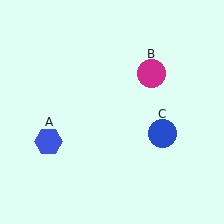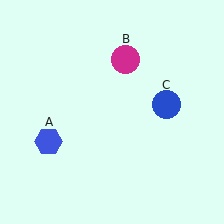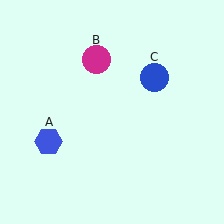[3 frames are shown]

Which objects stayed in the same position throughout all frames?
Blue hexagon (object A) remained stationary.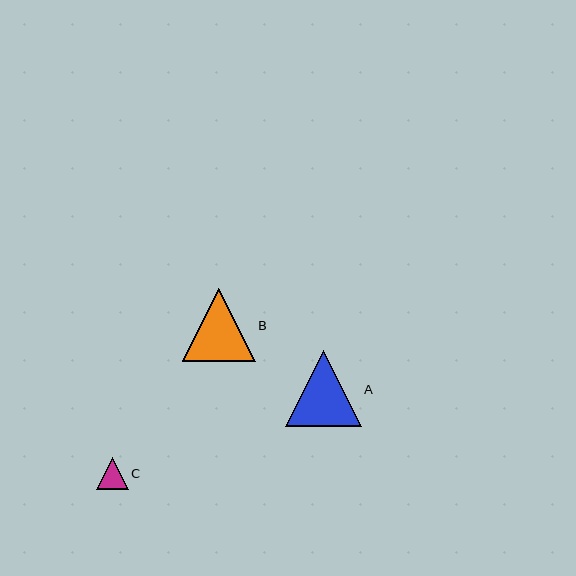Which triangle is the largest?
Triangle A is the largest with a size of approximately 76 pixels.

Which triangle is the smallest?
Triangle C is the smallest with a size of approximately 32 pixels.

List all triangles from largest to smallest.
From largest to smallest: A, B, C.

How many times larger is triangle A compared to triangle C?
Triangle A is approximately 2.4 times the size of triangle C.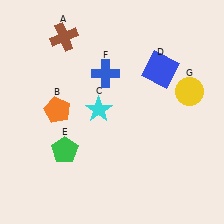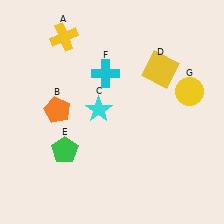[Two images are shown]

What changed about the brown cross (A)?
In Image 1, A is brown. In Image 2, it changed to yellow.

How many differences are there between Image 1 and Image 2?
There are 3 differences between the two images.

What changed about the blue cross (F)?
In Image 1, F is blue. In Image 2, it changed to cyan.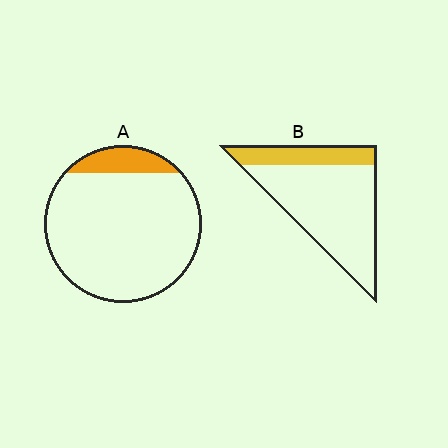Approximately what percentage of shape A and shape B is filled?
A is approximately 10% and B is approximately 25%.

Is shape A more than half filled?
No.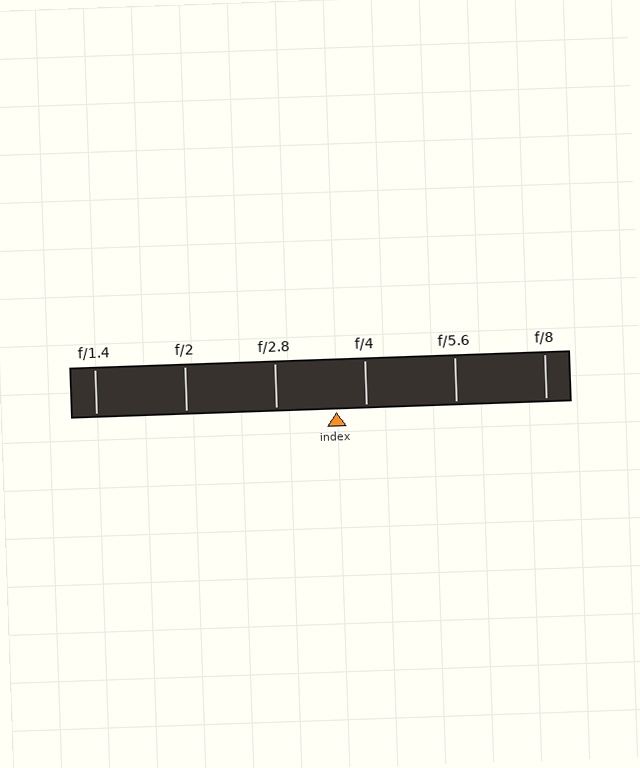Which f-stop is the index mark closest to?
The index mark is closest to f/4.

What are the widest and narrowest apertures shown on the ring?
The widest aperture shown is f/1.4 and the narrowest is f/8.